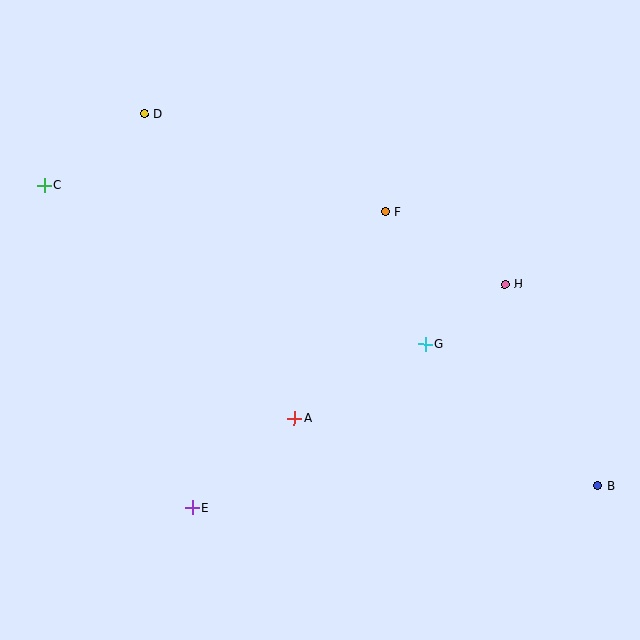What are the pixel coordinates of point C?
Point C is at (44, 185).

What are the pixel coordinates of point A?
Point A is at (294, 418).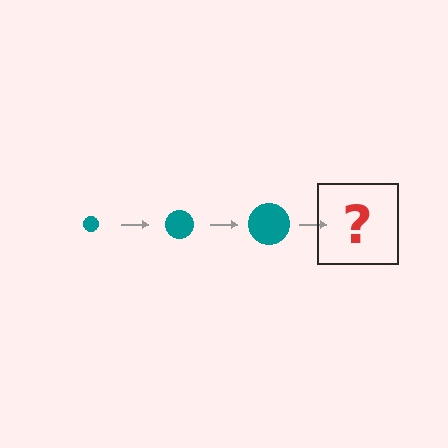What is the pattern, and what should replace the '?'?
The pattern is that the circle gets progressively larger each step. The '?' should be a teal circle, larger than the previous one.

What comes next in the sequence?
The next element should be a teal circle, larger than the previous one.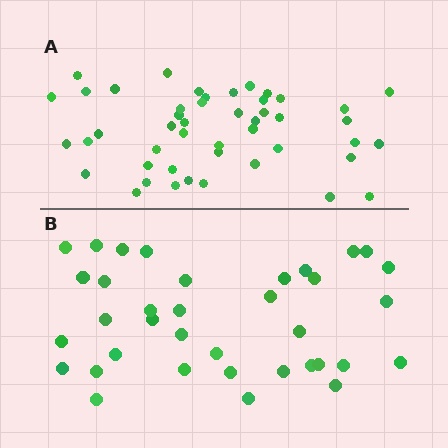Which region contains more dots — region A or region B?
Region A (the top region) has more dots.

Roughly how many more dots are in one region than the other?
Region A has roughly 12 or so more dots than region B.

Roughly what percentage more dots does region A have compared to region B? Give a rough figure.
About 30% more.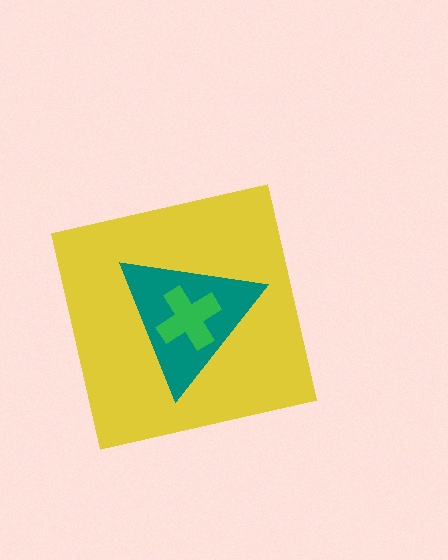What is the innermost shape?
The green cross.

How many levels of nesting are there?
3.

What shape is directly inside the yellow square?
The teal triangle.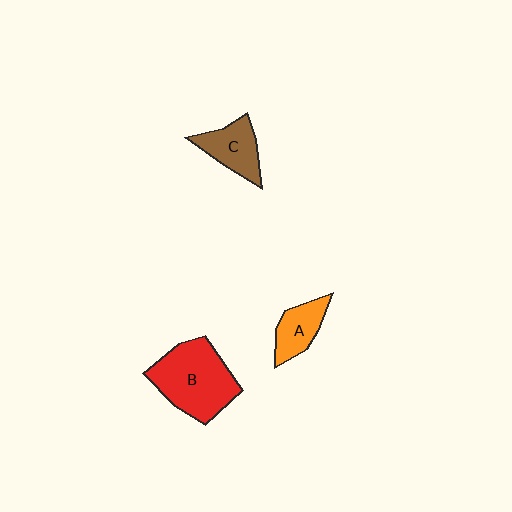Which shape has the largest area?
Shape B (red).